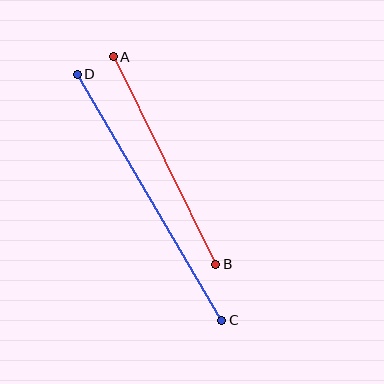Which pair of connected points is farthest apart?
Points C and D are farthest apart.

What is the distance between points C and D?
The distance is approximately 285 pixels.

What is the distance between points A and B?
The distance is approximately 231 pixels.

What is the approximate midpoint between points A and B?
The midpoint is at approximately (165, 160) pixels.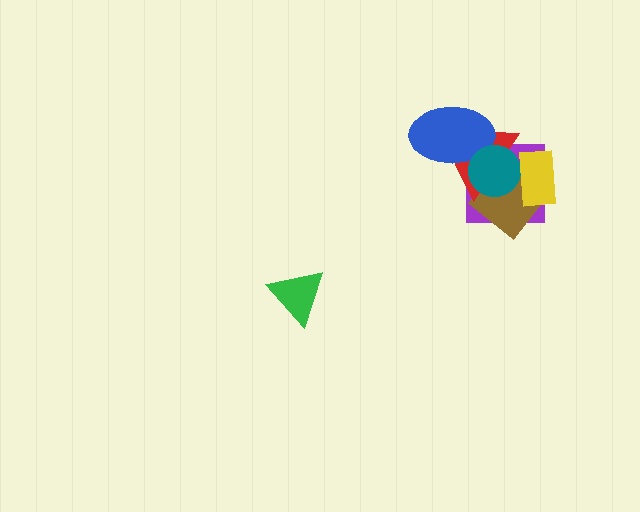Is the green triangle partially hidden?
No, no other shape covers it.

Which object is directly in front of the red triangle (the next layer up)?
The blue ellipse is directly in front of the red triangle.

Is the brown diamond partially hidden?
Yes, it is partially covered by another shape.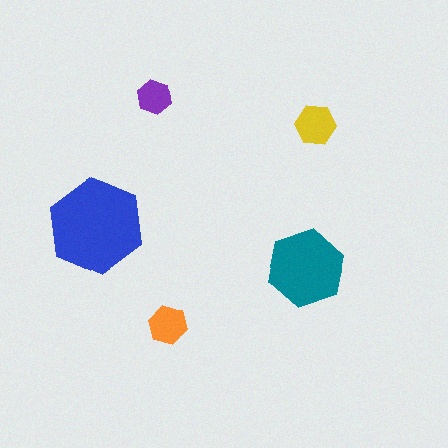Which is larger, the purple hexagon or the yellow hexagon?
The yellow one.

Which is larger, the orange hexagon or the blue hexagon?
The blue one.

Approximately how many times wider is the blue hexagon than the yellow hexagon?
About 2.5 times wider.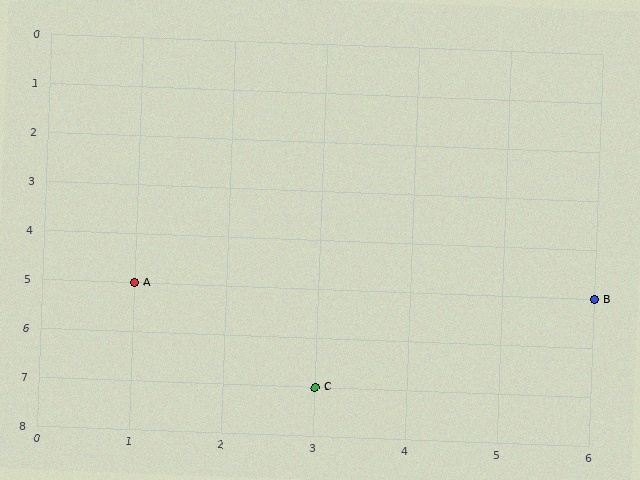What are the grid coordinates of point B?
Point B is at grid coordinates (6, 5).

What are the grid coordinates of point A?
Point A is at grid coordinates (1, 5).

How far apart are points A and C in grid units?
Points A and C are 2 columns and 2 rows apart (about 2.8 grid units diagonally).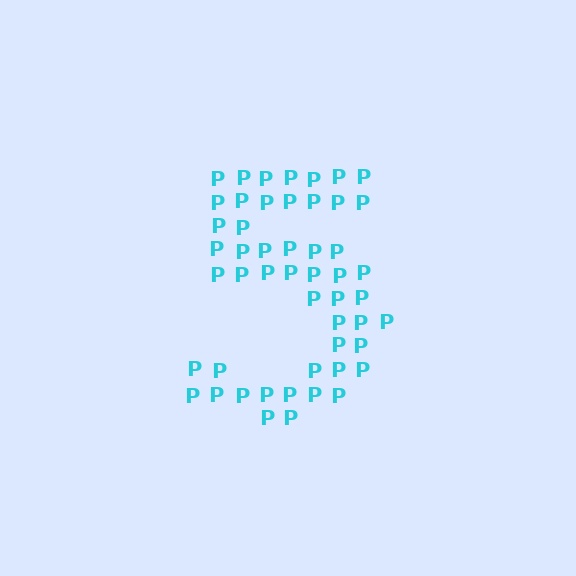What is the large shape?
The large shape is the digit 5.